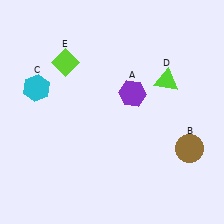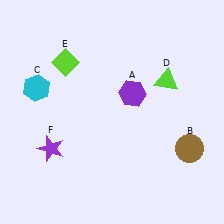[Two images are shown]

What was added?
A purple star (F) was added in Image 2.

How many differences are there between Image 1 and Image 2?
There is 1 difference between the two images.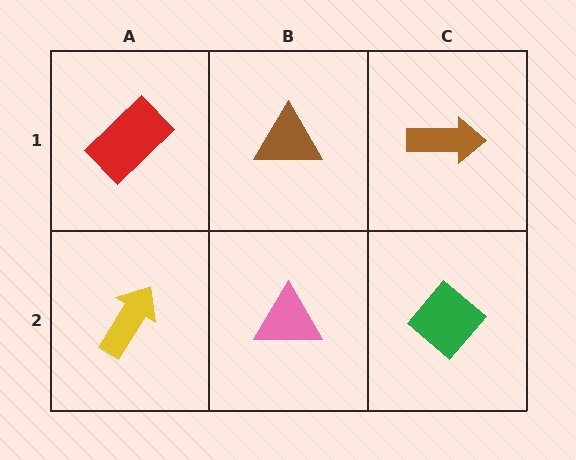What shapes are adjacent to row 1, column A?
A yellow arrow (row 2, column A), a brown triangle (row 1, column B).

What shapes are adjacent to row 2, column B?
A brown triangle (row 1, column B), a yellow arrow (row 2, column A), a green diamond (row 2, column C).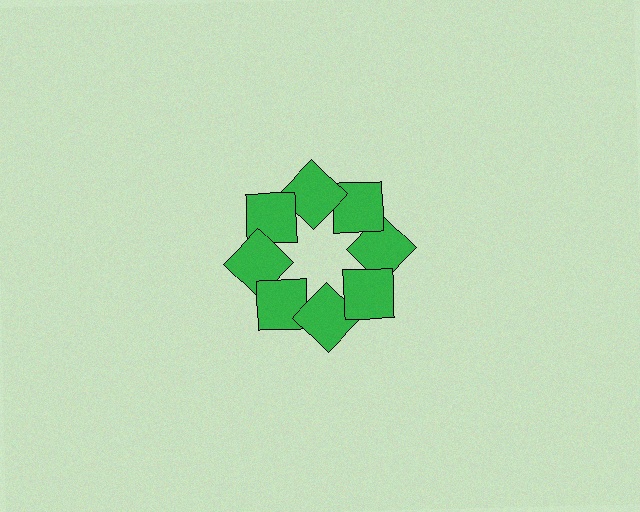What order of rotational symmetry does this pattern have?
This pattern has 8-fold rotational symmetry.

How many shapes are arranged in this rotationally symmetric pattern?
There are 8 shapes, arranged in 8 groups of 1.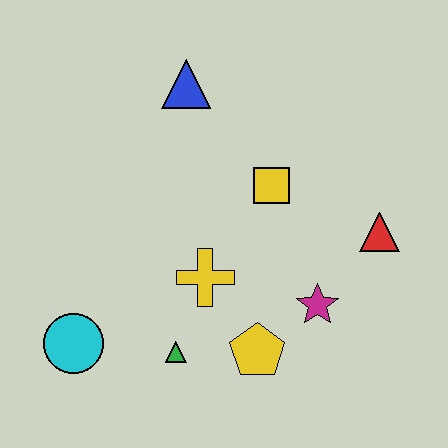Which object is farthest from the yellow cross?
The blue triangle is farthest from the yellow cross.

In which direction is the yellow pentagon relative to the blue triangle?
The yellow pentagon is below the blue triangle.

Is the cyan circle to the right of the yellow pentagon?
No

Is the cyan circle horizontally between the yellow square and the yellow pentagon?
No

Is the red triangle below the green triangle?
No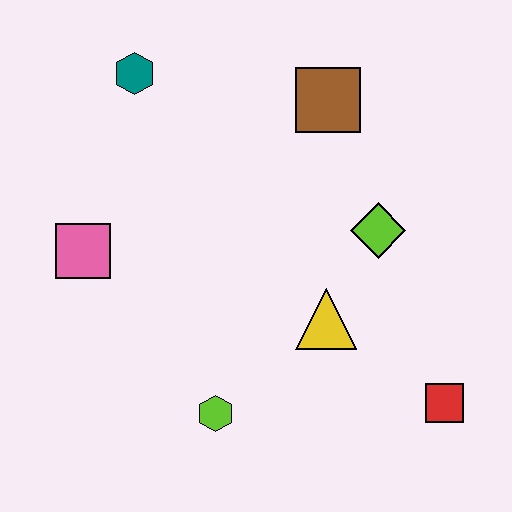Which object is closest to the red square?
The yellow triangle is closest to the red square.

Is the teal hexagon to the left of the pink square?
No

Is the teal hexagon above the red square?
Yes